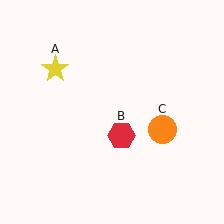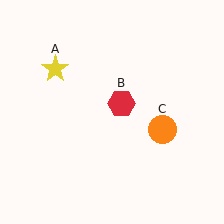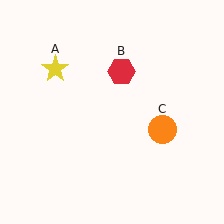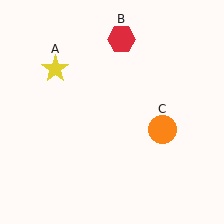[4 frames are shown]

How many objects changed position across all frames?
1 object changed position: red hexagon (object B).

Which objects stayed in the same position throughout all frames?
Yellow star (object A) and orange circle (object C) remained stationary.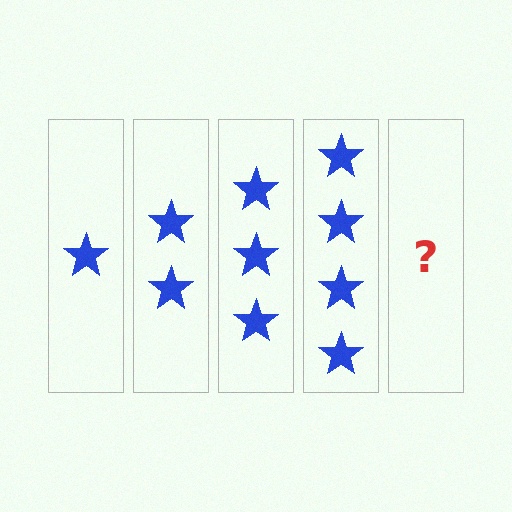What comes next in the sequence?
The next element should be 5 stars.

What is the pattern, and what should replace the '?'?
The pattern is that each step adds one more star. The '?' should be 5 stars.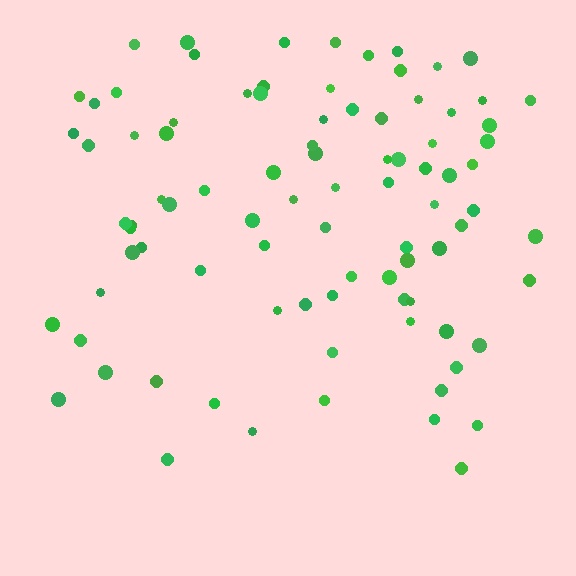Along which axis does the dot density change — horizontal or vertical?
Vertical.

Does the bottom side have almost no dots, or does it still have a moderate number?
Still a moderate number, just noticeably fewer than the top.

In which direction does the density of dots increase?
From bottom to top, with the top side densest.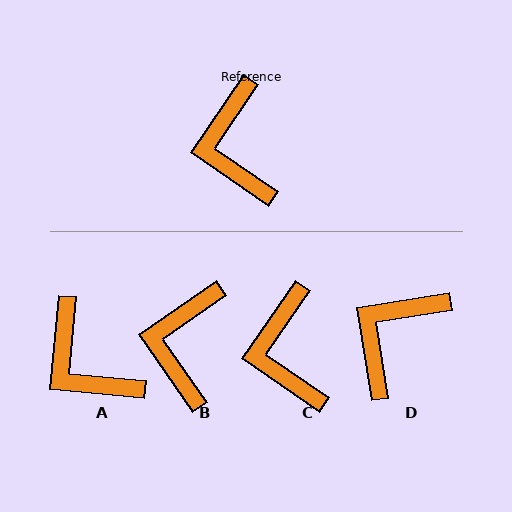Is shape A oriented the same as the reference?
No, it is off by about 29 degrees.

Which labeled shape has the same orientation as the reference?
C.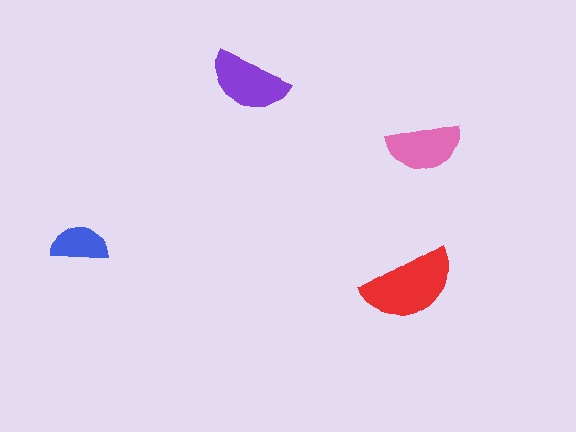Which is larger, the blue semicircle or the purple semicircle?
The purple one.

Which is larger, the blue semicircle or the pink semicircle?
The pink one.